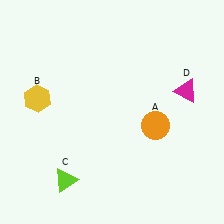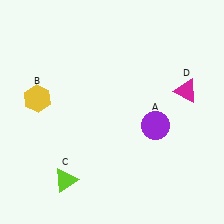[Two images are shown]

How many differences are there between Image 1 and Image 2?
There is 1 difference between the two images.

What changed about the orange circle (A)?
In Image 1, A is orange. In Image 2, it changed to purple.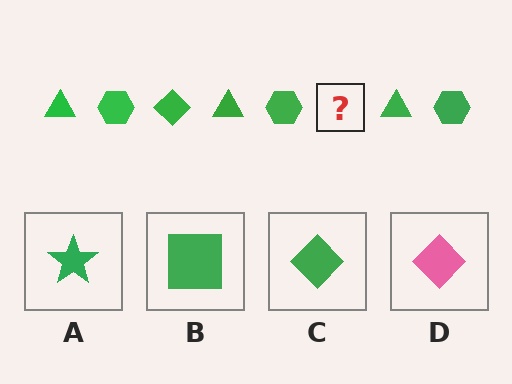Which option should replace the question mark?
Option C.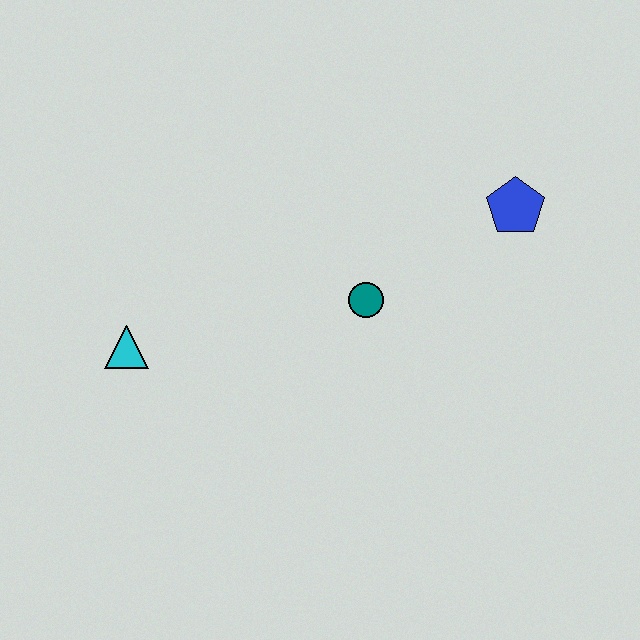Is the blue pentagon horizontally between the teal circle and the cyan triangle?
No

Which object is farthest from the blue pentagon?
The cyan triangle is farthest from the blue pentagon.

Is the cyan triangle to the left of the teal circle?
Yes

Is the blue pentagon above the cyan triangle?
Yes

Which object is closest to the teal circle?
The blue pentagon is closest to the teal circle.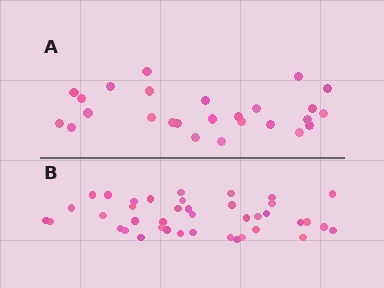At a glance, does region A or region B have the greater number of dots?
Region B (the bottom region) has more dots.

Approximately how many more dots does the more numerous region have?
Region B has approximately 15 more dots than region A.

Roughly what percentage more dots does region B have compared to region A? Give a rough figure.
About 55% more.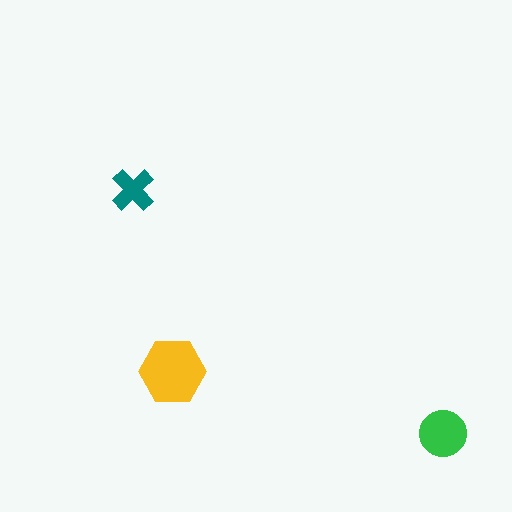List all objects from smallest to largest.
The teal cross, the green circle, the yellow hexagon.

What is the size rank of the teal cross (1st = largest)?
3rd.